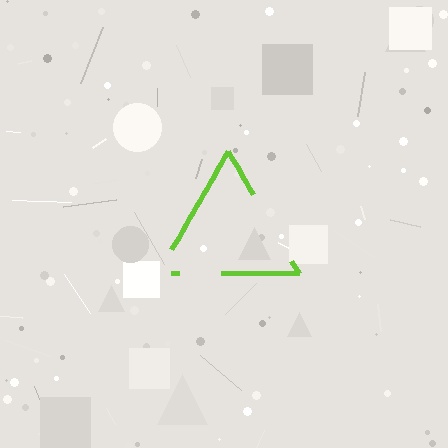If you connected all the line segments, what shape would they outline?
They would outline a triangle.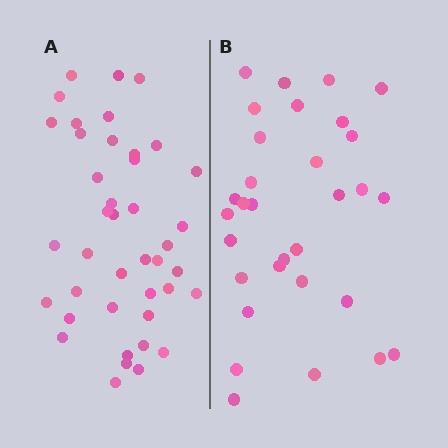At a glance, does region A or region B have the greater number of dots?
Region A (the left region) has more dots.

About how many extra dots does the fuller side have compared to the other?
Region A has roughly 10 or so more dots than region B.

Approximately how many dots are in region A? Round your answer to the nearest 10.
About 40 dots. (The exact count is 41, which rounds to 40.)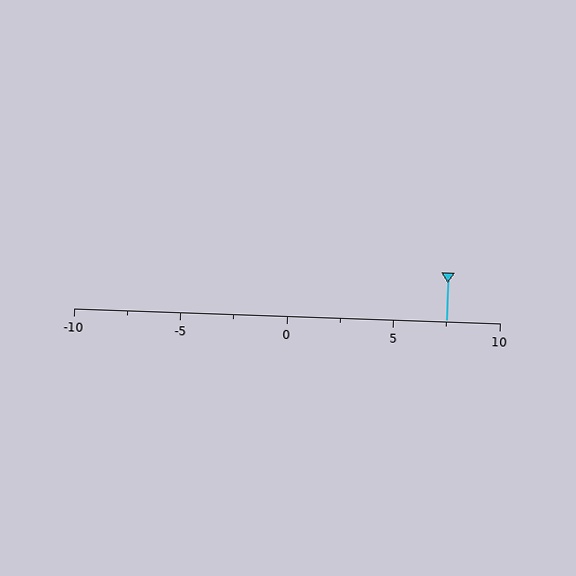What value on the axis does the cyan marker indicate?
The marker indicates approximately 7.5.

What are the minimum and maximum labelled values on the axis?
The axis runs from -10 to 10.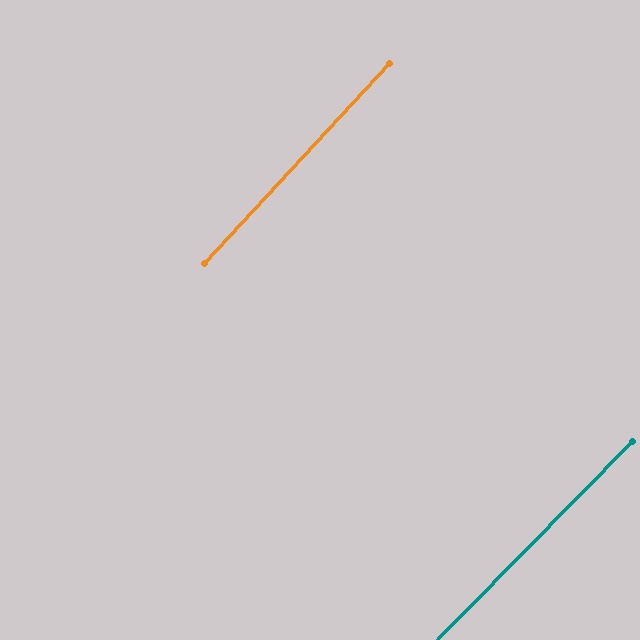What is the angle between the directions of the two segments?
Approximately 2 degrees.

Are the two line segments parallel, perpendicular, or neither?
Parallel — their directions differ by only 1.7°.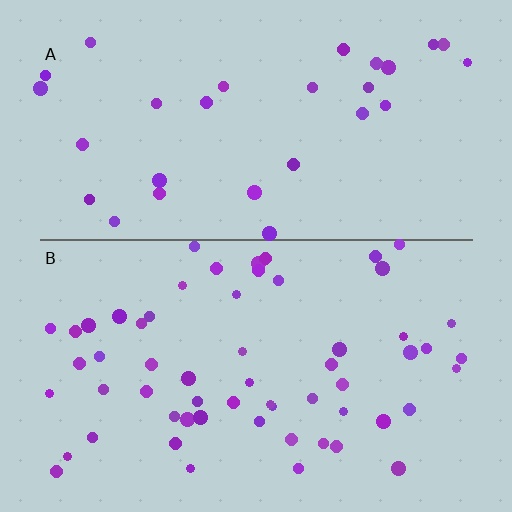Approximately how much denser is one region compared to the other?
Approximately 2.0× — region B over region A.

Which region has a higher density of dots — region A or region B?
B (the bottom).